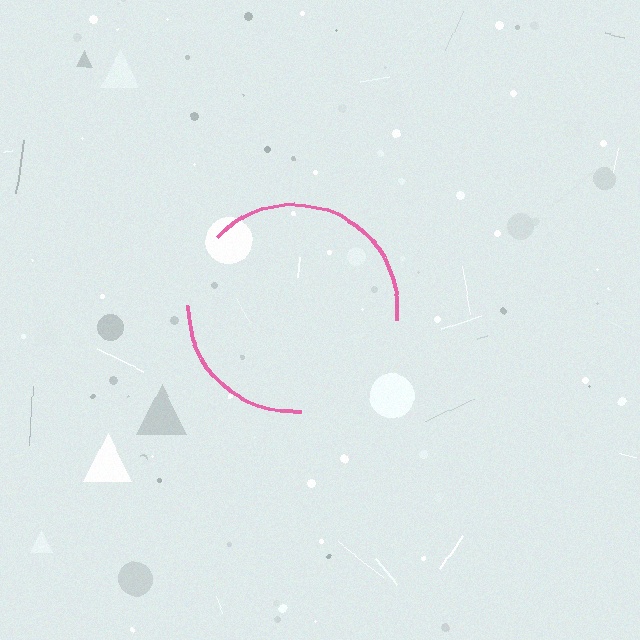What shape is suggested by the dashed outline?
The dashed outline suggests a circle.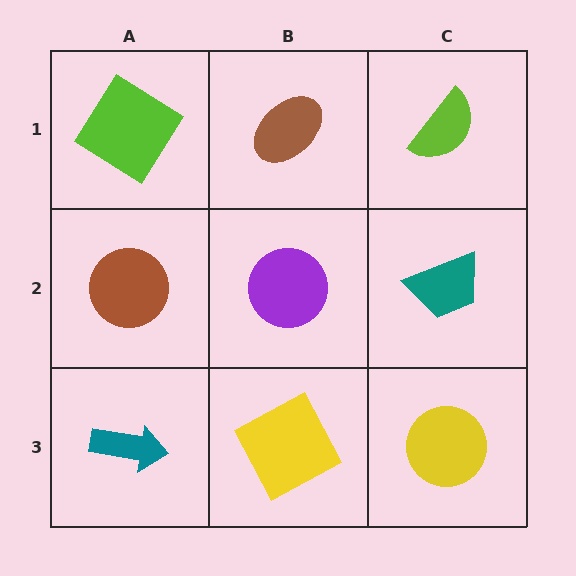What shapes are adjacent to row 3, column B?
A purple circle (row 2, column B), a teal arrow (row 3, column A), a yellow circle (row 3, column C).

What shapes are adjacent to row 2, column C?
A lime semicircle (row 1, column C), a yellow circle (row 3, column C), a purple circle (row 2, column B).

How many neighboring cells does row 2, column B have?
4.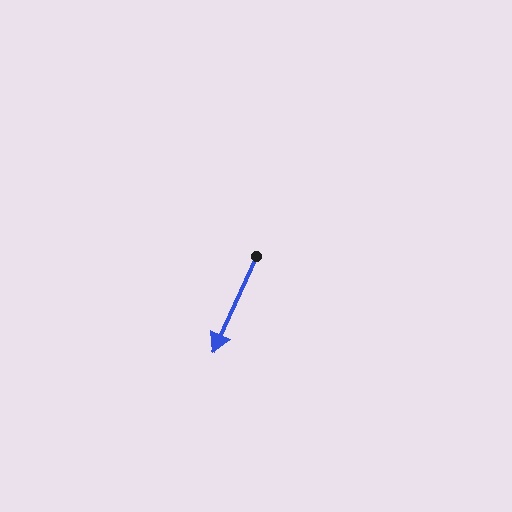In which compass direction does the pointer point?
Southwest.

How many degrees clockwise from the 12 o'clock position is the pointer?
Approximately 204 degrees.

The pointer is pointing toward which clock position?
Roughly 7 o'clock.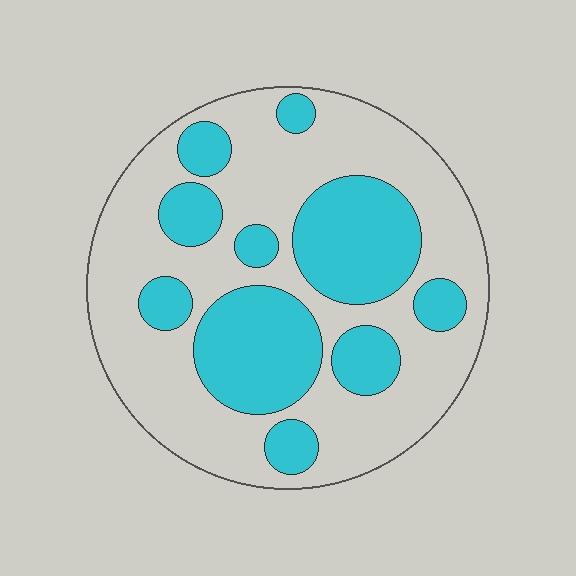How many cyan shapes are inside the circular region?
10.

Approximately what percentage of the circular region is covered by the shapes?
Approximately 35%.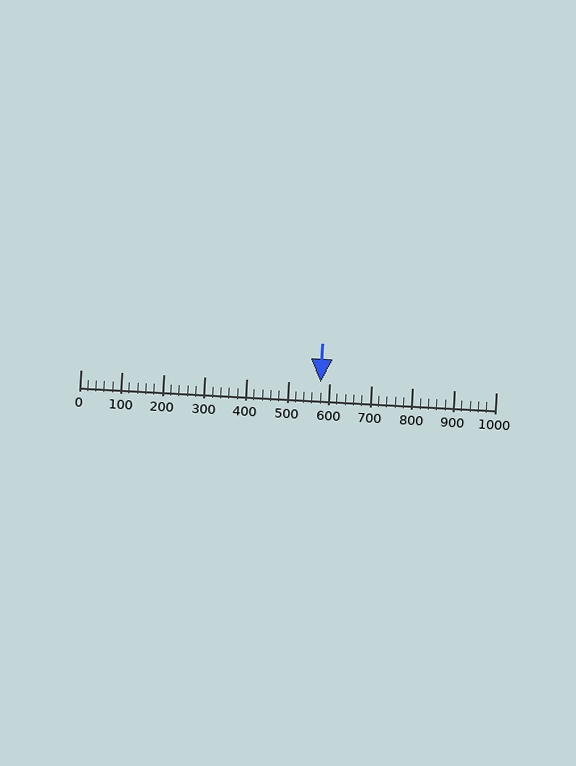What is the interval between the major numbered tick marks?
The major tick marks are spaced 100 units apart.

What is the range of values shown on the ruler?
The ruler shows values from 0 to 1000.